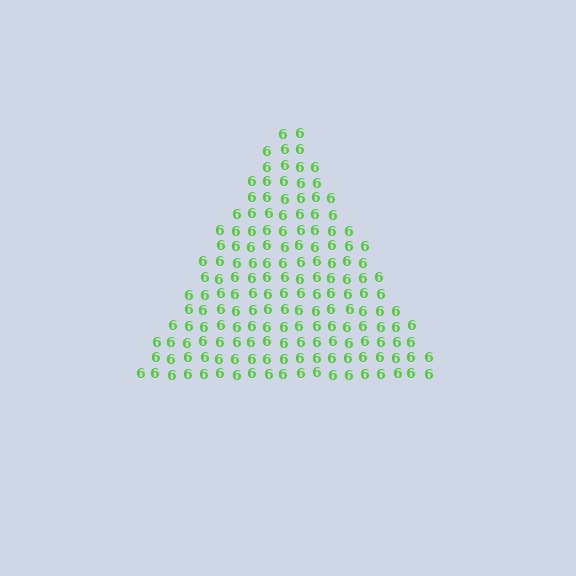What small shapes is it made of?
It is made of small digit 6's.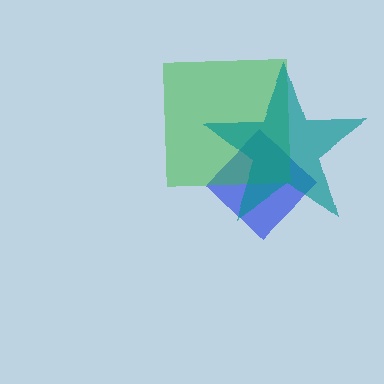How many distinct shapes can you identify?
There are 3 distinct shapes: a blue diamond, a green square, a teal star.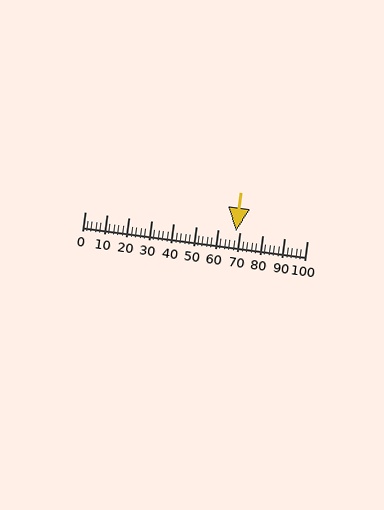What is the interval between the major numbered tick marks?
The major tick marks are spaced 10 units apart.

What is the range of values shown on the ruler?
The ruler shows values from 0 to 100.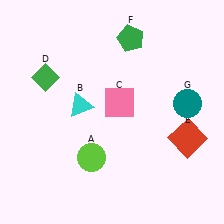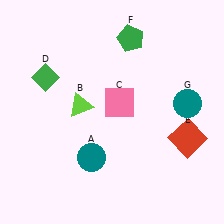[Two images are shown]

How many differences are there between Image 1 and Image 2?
There are 2 differences between the two images.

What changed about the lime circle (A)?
In Image 1, A is lime. In Image 2, it changed to teal.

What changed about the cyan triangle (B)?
In Image 1, B is cyan. In Image 2, it changed to lime.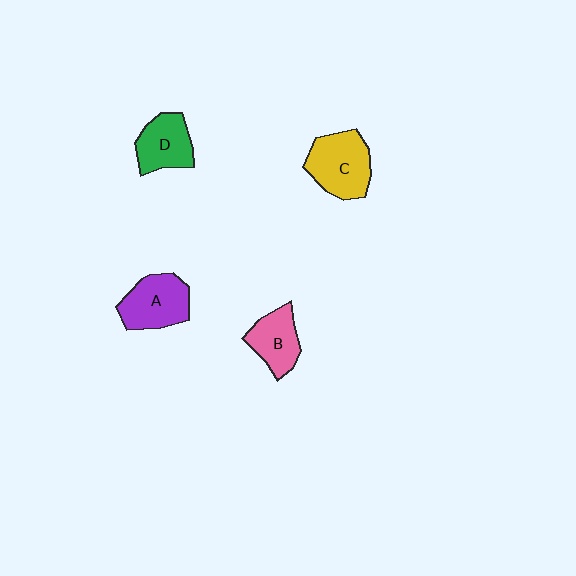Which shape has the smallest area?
Shape B (pink).